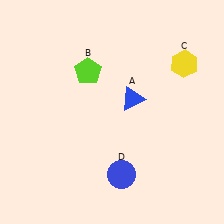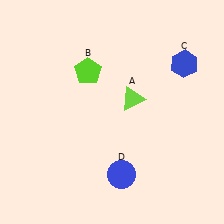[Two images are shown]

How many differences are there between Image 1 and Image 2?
There are 2 differences between the two images.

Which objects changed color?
A changed from blue to lime. C changed from yellow to blue.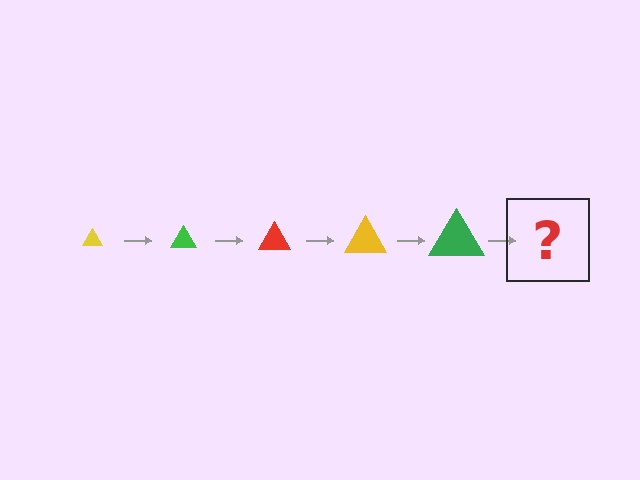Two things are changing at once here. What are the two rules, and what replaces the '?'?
The two rules are that the triangle grows larger each step and the color cycles through yellow, green, and red. The '?' should be a red triangle, larger than the previous one.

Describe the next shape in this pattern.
It should be a red triangle, larger than the previous one.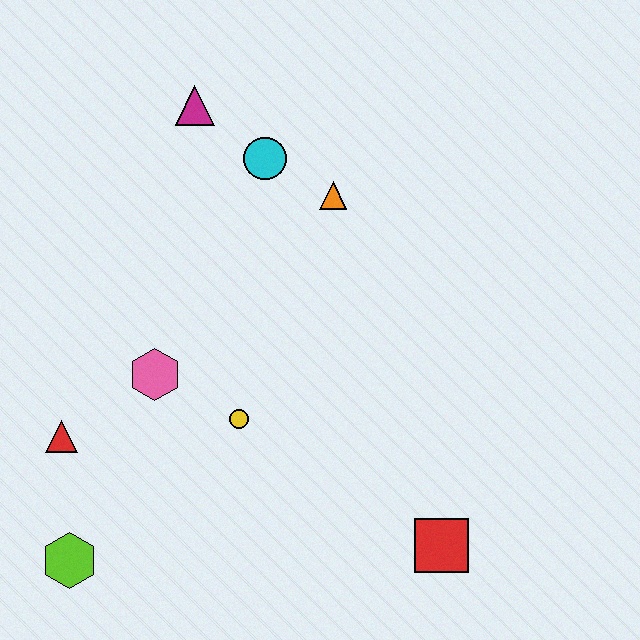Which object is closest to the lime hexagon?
The red triangle is closest to the lime hexagon.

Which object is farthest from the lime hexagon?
The magenta triangle is farthest from the lime hexagon.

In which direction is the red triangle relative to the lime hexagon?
The red triangle is above the lime hexagon.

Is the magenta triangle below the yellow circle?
No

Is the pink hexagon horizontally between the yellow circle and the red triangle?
Yes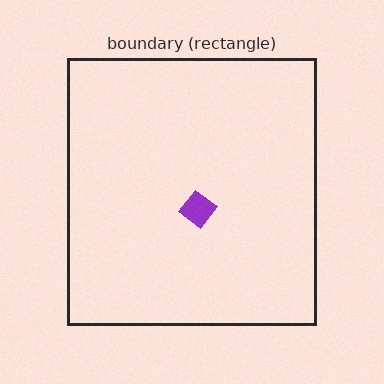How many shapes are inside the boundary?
1 inside, 0 outside.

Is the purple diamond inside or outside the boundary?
Inside.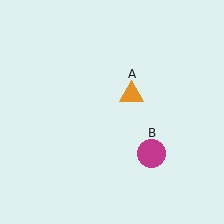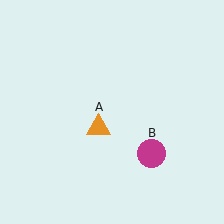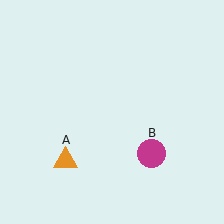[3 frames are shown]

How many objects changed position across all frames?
1 object changed position: orange triangle (object A).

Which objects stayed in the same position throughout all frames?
Magenta circle (object B) remained stationary.